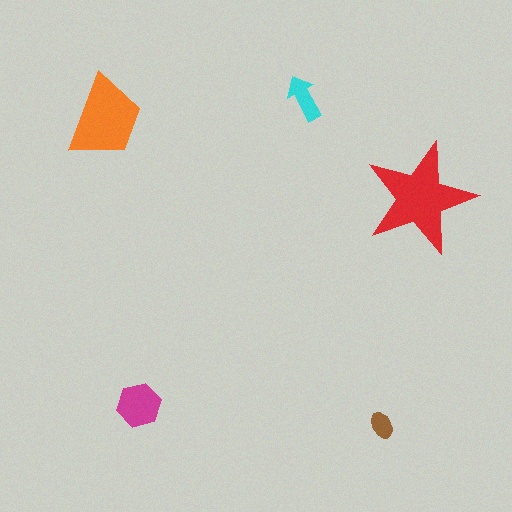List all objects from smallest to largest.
The brown ellipse, the cyan arrow, the magenta hexagon, the orange trapezoid, the red star.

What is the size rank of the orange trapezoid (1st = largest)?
2nd.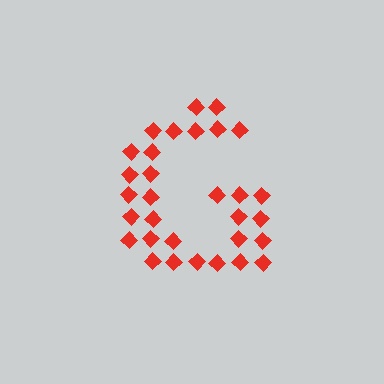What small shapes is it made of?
It is made of small diamonds.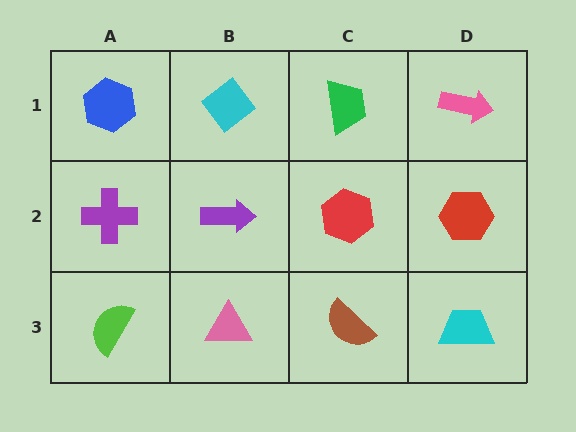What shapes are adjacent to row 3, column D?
A red hexagon (row 2, column D), a brown semicircle (row 3, column C).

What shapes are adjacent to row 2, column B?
A cyan diamond (row 1, column B), a pink triangle (row 3, column B), a purple cross (row 2, column A), a red hexagon (row 2, column C).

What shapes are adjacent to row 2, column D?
A pink arrow (row 1, column D), a cyan trapezoid (row 3, column D), a red hexagon (row 2, column C).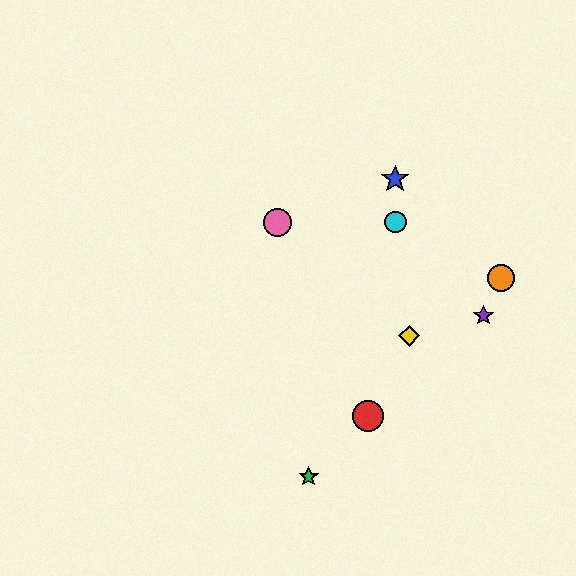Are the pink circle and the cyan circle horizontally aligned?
Yes, both are at y≈222.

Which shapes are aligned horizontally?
The cyan circle, the pink circle are aligned horizontally.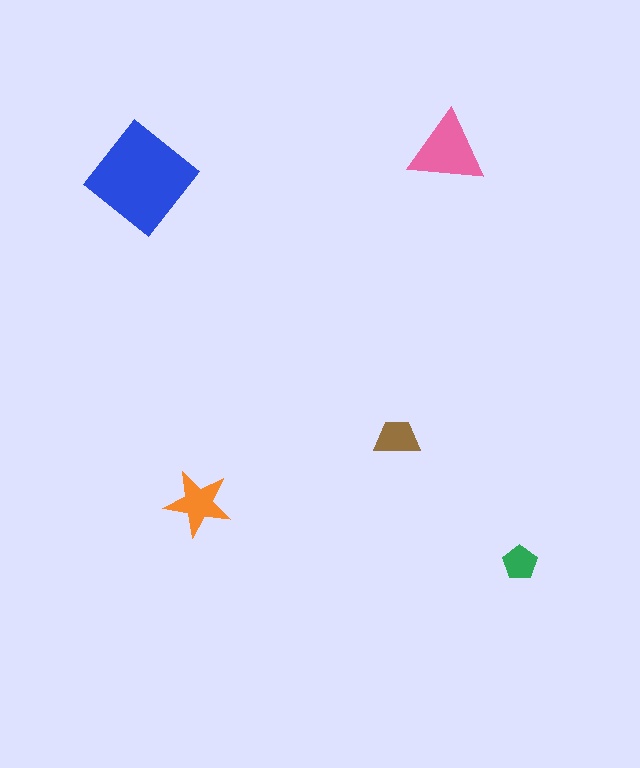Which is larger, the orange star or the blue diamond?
The blue diamond.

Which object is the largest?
The blue diamond.